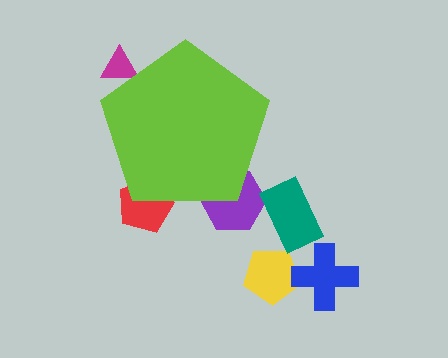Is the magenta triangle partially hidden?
Yes, the magenta triangle is partially hidden behind the lime pentagon.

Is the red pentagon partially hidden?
Yes, the red pentagon is partially hidden behind the lime pentagon.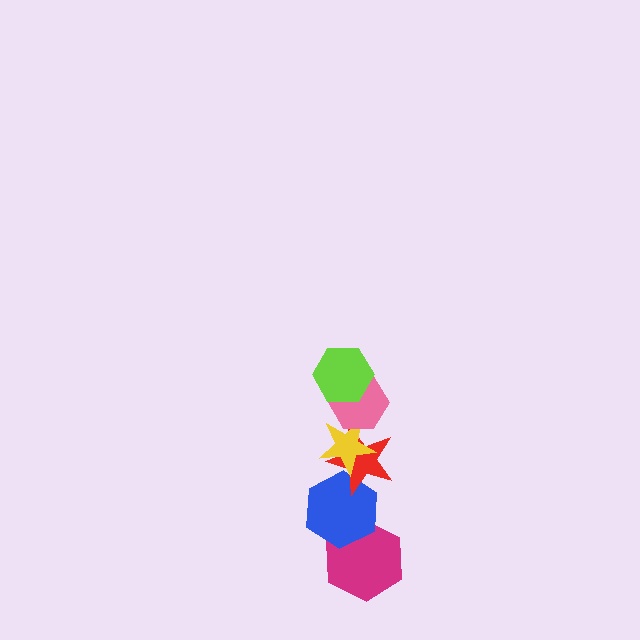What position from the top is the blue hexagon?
The blue hexagon is 5th from the top.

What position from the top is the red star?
The red star is 4th from the top.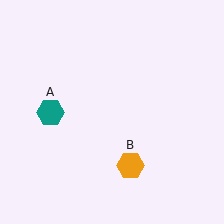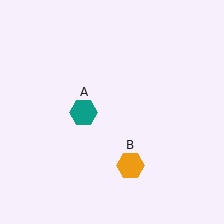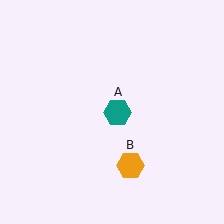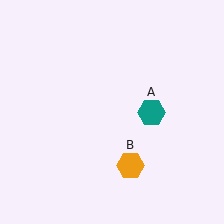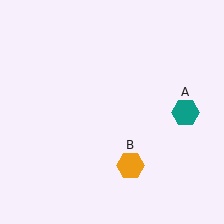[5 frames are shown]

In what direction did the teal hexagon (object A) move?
The teal hexagon (object A) moved right.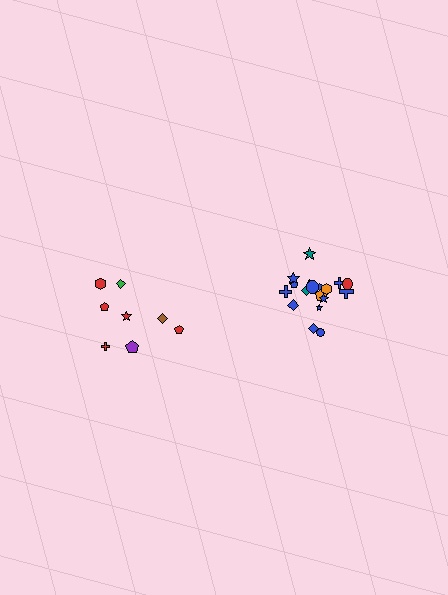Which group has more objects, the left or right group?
The right group.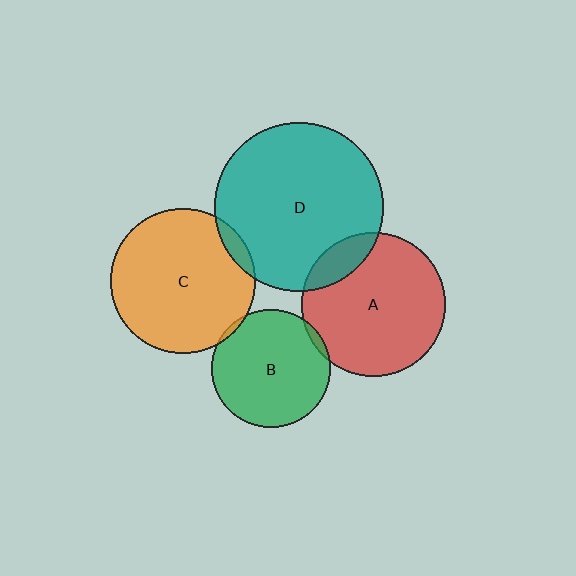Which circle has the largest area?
Circle D (teal).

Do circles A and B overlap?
Yes.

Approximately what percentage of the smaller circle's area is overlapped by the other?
Approximately 5%.